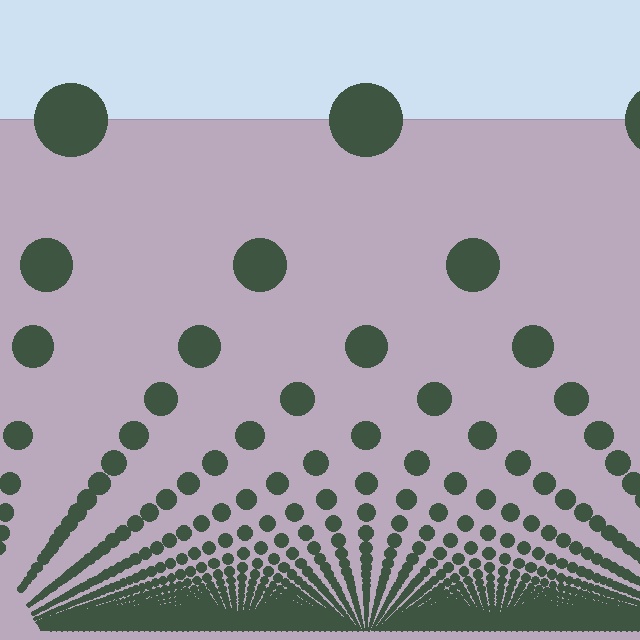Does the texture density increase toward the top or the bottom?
Density increases toward the bottom.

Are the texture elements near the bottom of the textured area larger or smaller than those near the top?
Smaller. The gradient is inverted — elements near the bottom are smaller and denser.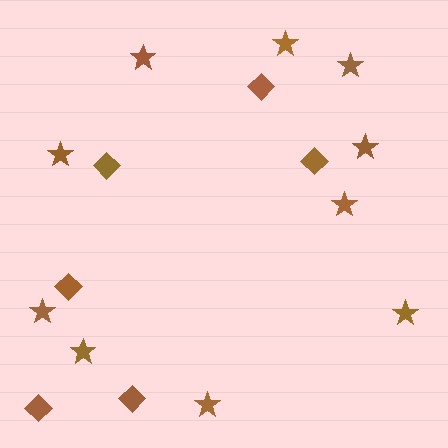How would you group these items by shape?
There are 2 groups: one group of diamonds (6) and one group of stars (10).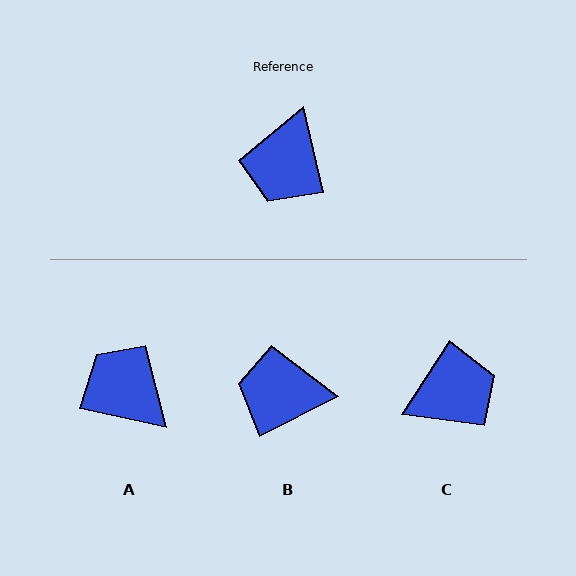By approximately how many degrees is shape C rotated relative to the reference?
Approximately 133 degrees counter-clockwise.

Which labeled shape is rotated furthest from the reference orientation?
C, about 133 degrees away.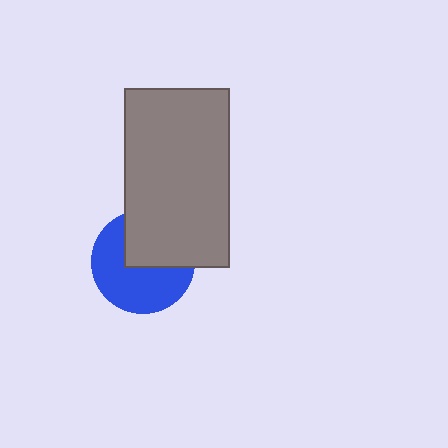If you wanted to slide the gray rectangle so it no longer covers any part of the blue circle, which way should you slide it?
Slide it toward the upper-right — that is the most direct way to separate the two shapes.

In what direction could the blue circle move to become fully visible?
The blue circle could move toward the lower-left. That would shift it out from behind the gray rectangle entirely.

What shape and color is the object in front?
The object in front is a gray rectangle.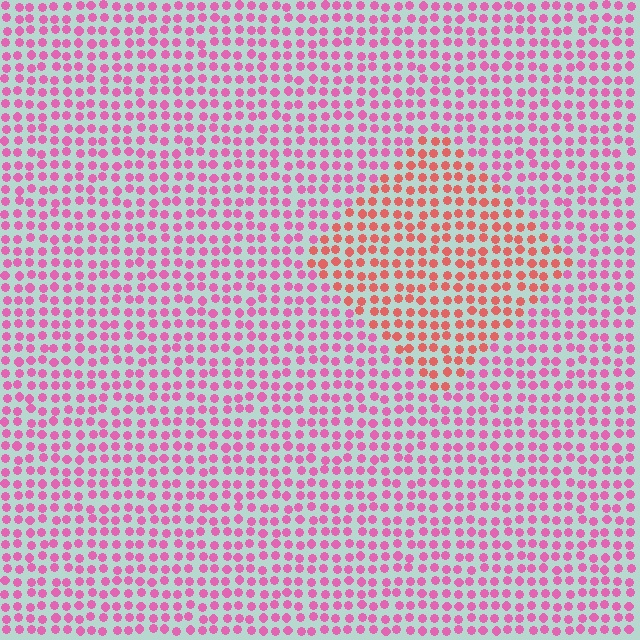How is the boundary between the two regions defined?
The boundary is defined purely by a slight shift in hue (about 38 degrees). Spacing, size, and orientation are identical on both sides.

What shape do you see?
I see a diamond.